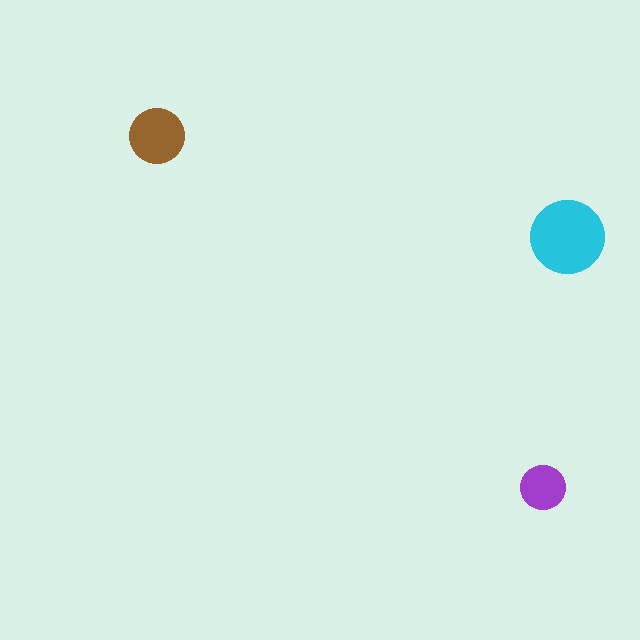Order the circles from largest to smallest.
the cyan one, the brown one, the purple one.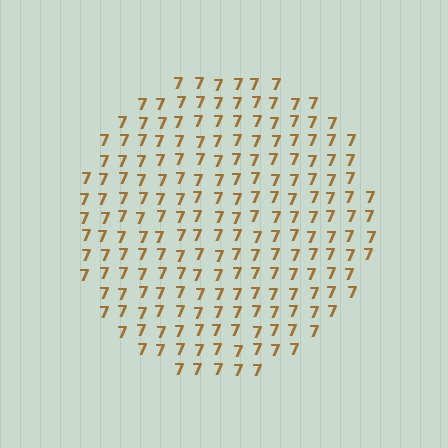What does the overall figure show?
The overall figure shows a circle.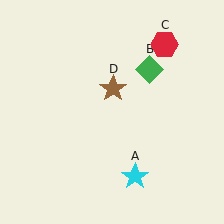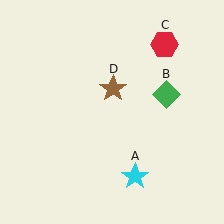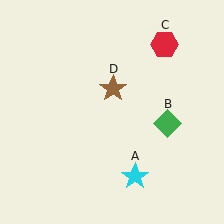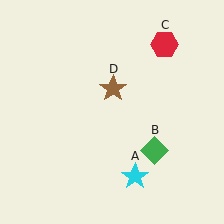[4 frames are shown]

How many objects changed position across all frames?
1 object changed position: green diamond (object B).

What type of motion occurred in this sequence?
The green diamond (object B) rotated clockwise around the center of the scene.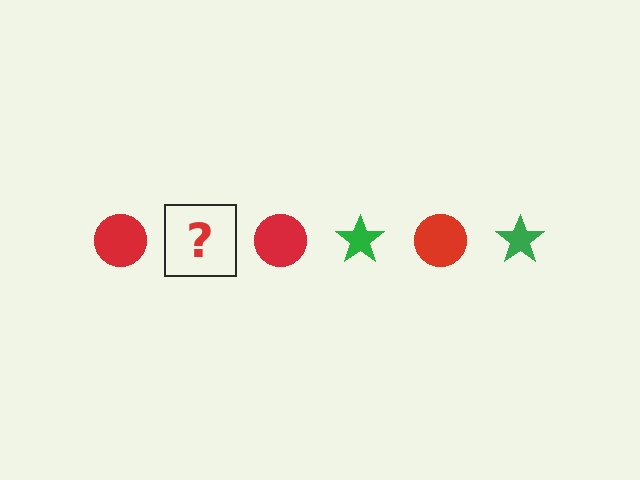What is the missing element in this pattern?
The missing element is a green star.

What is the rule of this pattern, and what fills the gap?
The rule is that the pattern alternates between red circle and green star. The gap should be filled with a green star.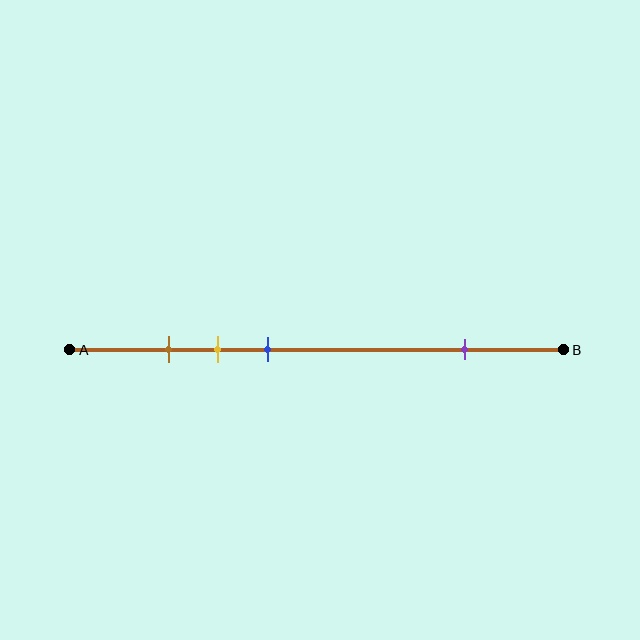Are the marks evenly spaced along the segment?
No, the marks are not evenly spaced.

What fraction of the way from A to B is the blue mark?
The blue mark is approximately 40% (0.4) of the way from A to B.